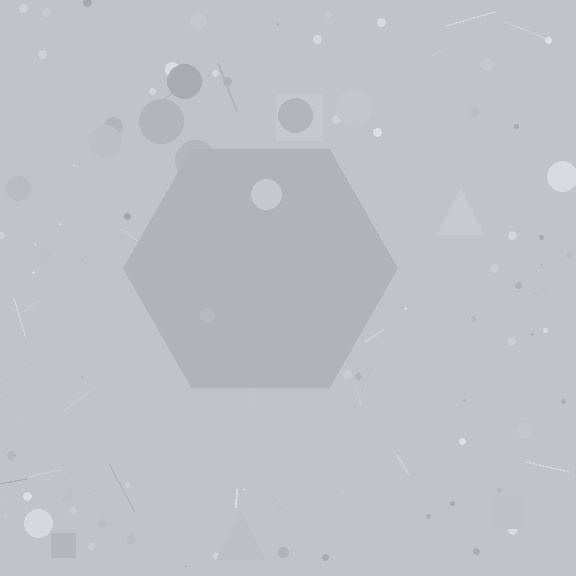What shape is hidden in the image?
A hexagon is hidden in the image.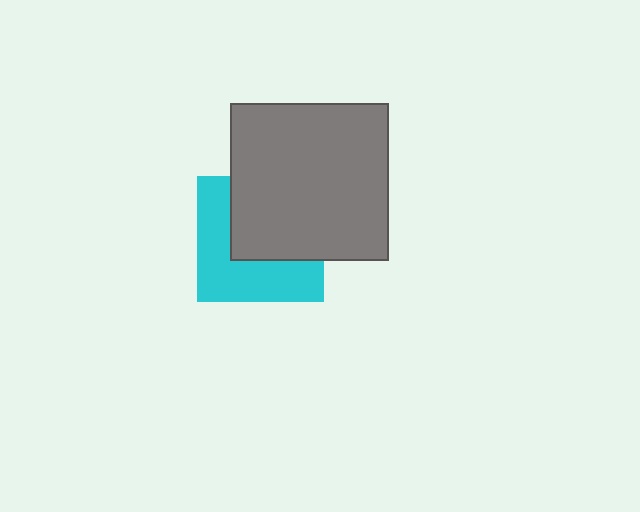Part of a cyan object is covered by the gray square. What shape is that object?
It is a square.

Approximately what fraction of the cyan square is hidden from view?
Roughly 51% of the cyan square is hidden behind the gray square.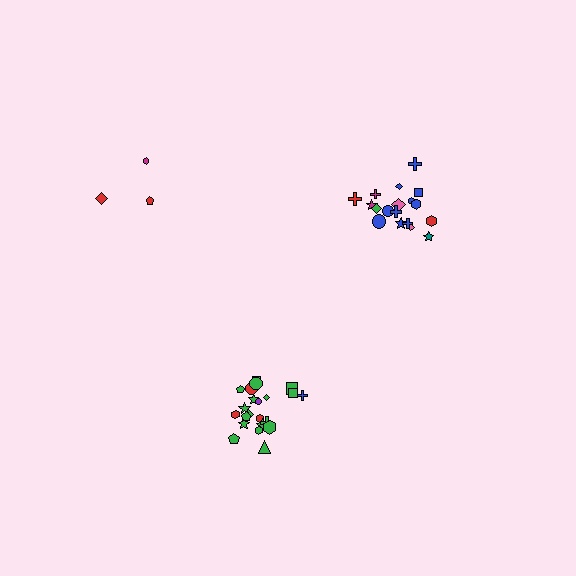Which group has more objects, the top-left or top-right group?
The top-right group.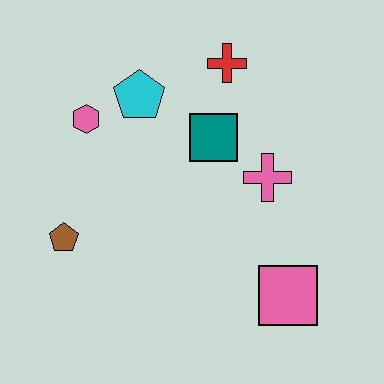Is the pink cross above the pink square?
Yes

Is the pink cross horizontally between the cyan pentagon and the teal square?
No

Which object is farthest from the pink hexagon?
The pink square is farthest from the pink hexagon.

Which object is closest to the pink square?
The pink cross is closest to the pink square.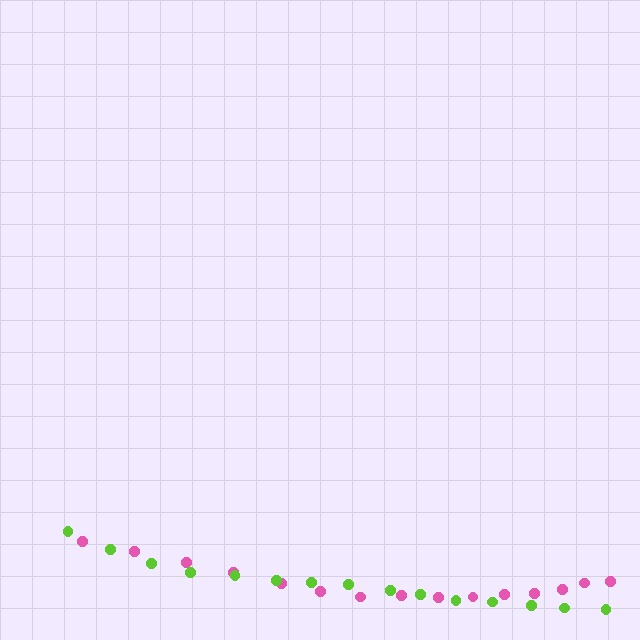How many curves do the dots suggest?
There are 2 distinct paths.